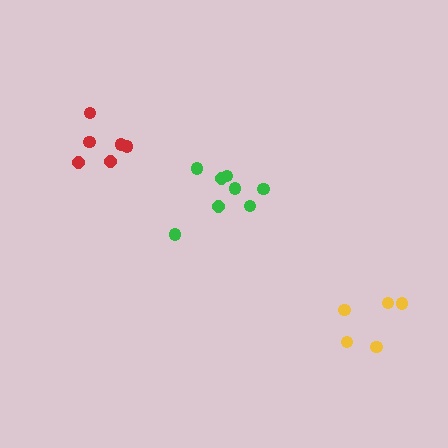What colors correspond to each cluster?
The clusters are colored: green, yellow, red.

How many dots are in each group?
Group 1: 8 dots, Group 2: 5 dots, Group 3: 6 dots (19 total).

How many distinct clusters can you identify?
There are 3 distinct clusters.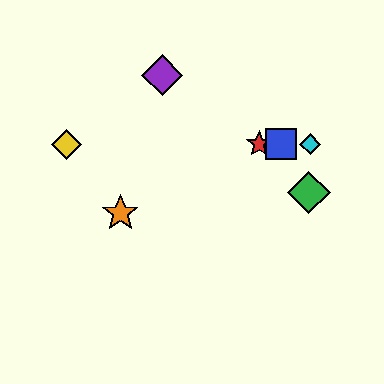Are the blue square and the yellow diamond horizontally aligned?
Yes, both are at y≈144.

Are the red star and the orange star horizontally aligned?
No, the red star is at y≈144 and the orange star is at y≈213.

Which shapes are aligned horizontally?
The red star, the blue square, the yellow diamond, the cyan diamond are aligned horizontally.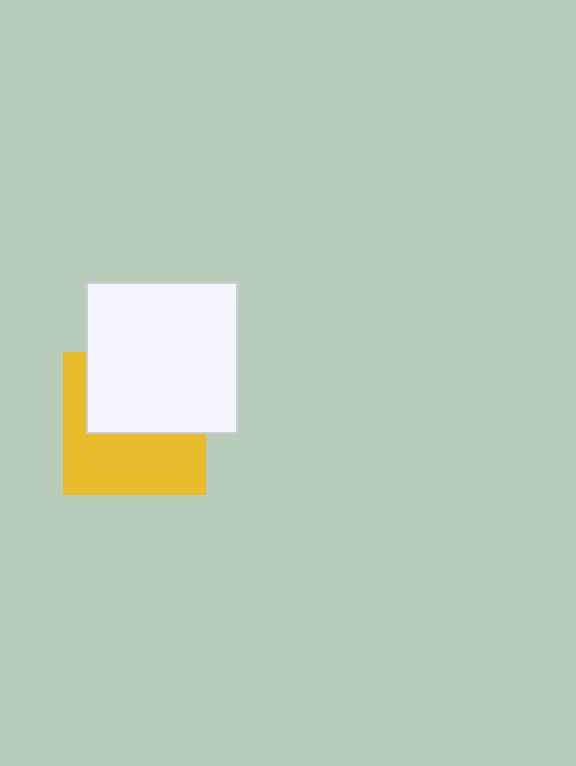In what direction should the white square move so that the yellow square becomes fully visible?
The white square should move up. That is the shortest direction to clear the overlap and leave the yellow square fully visible.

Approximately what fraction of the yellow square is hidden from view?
Roughly 48% of the yellow square is hidden behind the white square.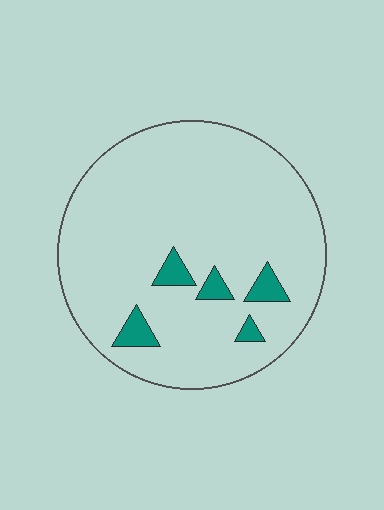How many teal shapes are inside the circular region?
5.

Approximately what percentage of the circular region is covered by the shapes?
Approximately 5%.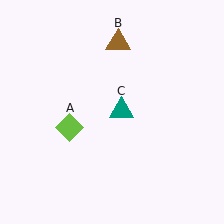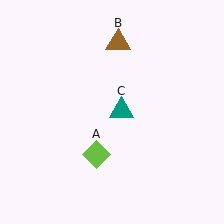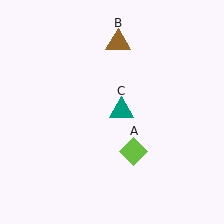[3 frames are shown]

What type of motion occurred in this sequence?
The lime diamond (object A) rotated counterclockwise around the center of the scene.